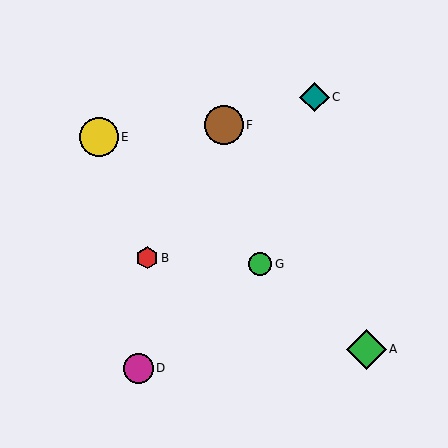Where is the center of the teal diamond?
The center of the teal diamond is at (314, 97).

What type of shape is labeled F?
Shape F is a brown circle.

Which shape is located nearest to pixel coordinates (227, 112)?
The brown circle (labeled F) at (224, 125) is nearest to that location.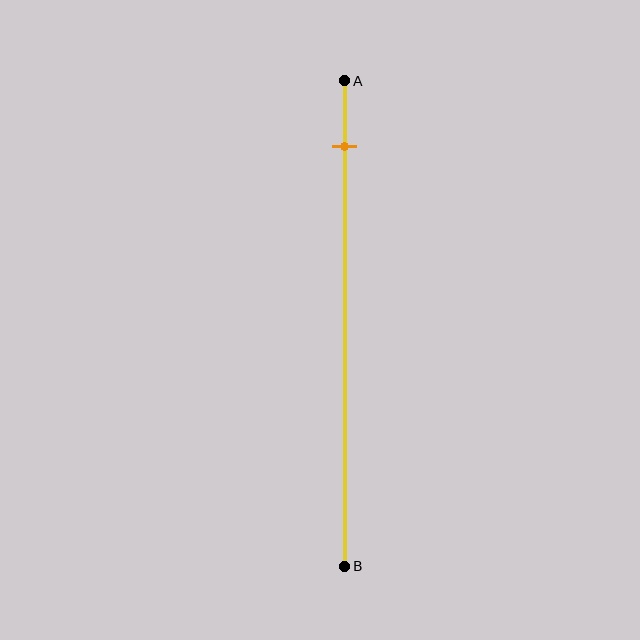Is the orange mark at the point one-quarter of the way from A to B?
No, the mark is at about 15% from A, not at the 25% one-quarter point.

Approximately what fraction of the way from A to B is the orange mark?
The orange mark is approximately 15% of the way from A to B.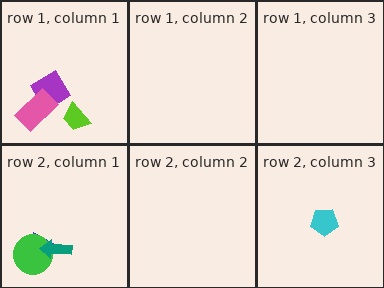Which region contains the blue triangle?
The row 2, column 1 region.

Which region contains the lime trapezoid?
The row 1, column 1 region.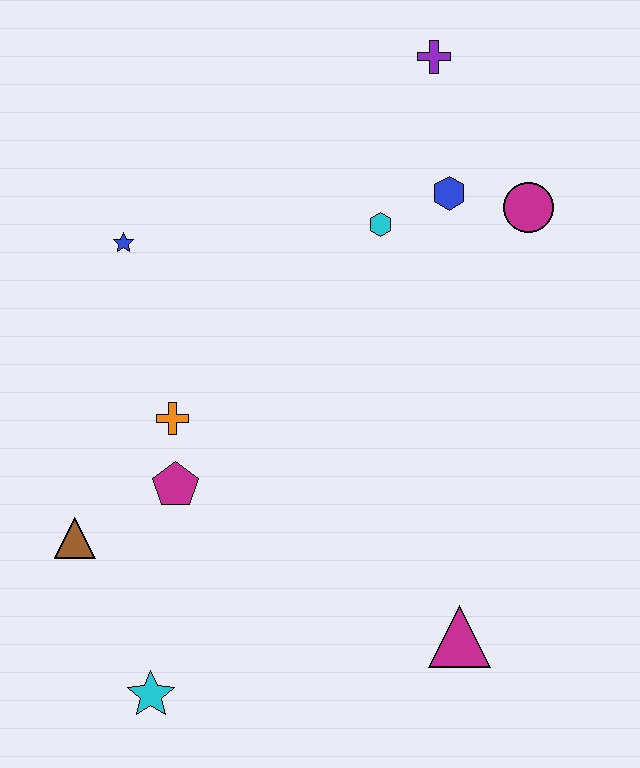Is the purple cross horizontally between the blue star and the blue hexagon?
Yes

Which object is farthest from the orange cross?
The purple cross is farthest from the orange cross.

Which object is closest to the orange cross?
The magenta pentagon is closest to the orange cross.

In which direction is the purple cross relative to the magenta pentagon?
The purple cross is above the magenta pentagon.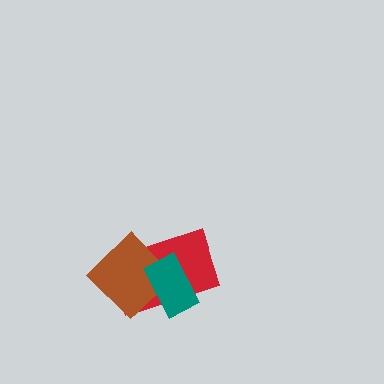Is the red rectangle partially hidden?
Yes, it is partially covered by another shape.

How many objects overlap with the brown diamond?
2 objects overlap with the brown diamond.